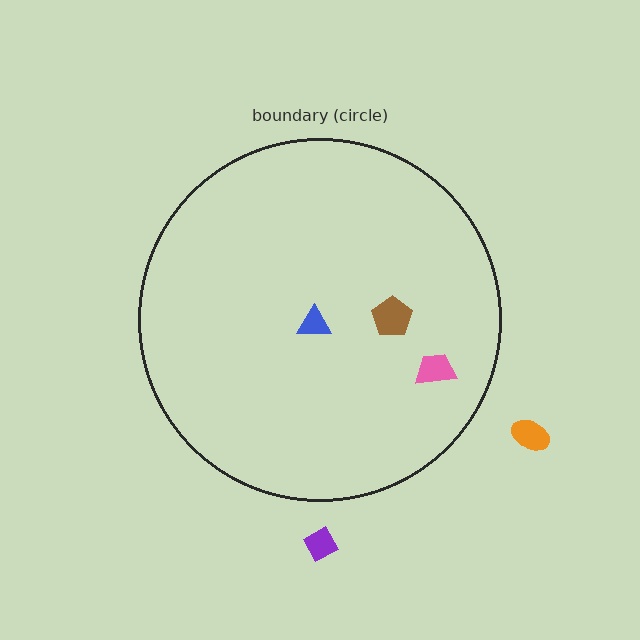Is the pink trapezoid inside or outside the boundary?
Inside.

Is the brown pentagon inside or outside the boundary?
Inside.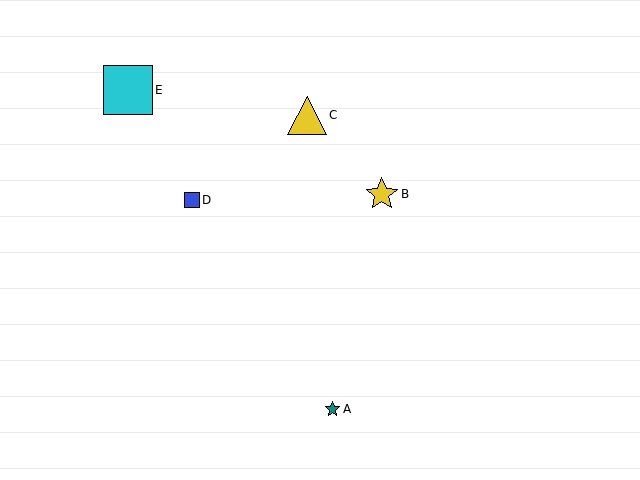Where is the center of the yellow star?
The center of the yellow star is at (382, 194).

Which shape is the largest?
The cyan square (labeled E) is the largest.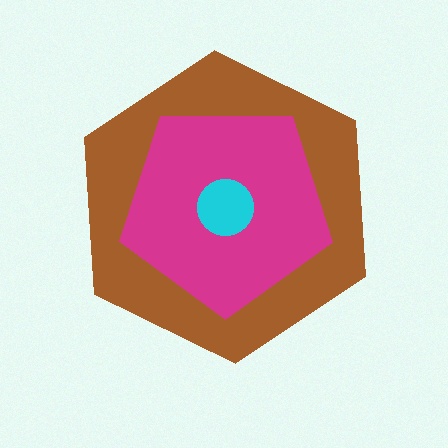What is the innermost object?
The cyan circle.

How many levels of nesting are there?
3.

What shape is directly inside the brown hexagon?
The magenta pentagon.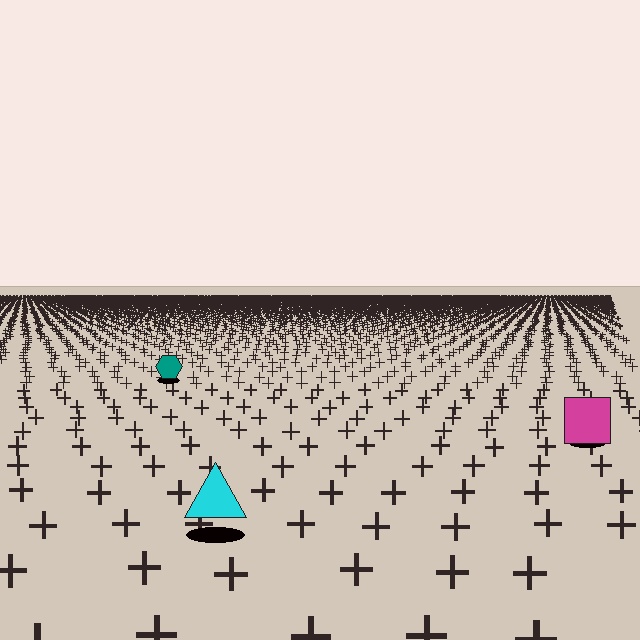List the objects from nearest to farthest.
From nearest to farthest: the cyan triangle, the magenta square, the teal hexagon.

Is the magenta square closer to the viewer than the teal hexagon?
Yes. The magenta square is closer — you can tell from the texture gradient: the ground texture is coarser near it.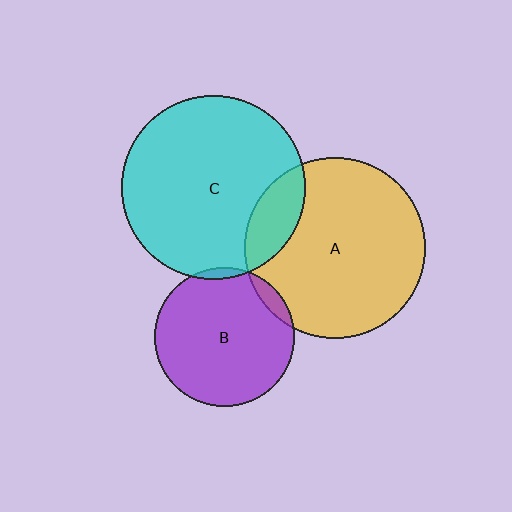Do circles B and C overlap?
Yes.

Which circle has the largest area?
Circle C (cyan).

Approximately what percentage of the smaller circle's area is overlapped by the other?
Approximately 5%.